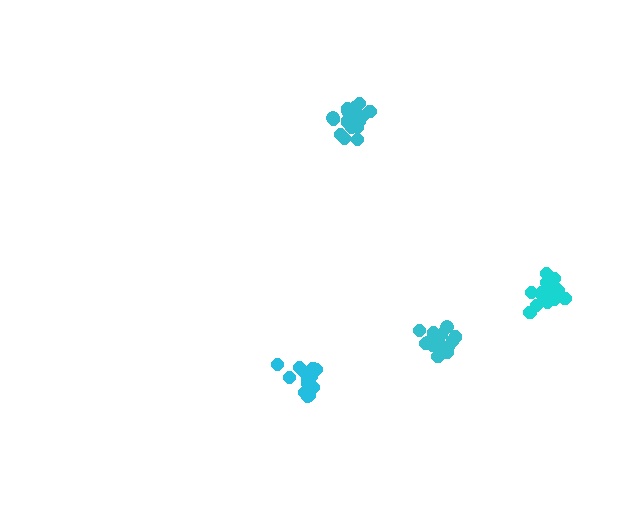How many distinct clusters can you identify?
There are 4 distinct clusters.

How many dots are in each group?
Group 1: 15 dots, Group 2: 14 dots, Group 3: 19 dots, Group 4: 18 dots (66 total).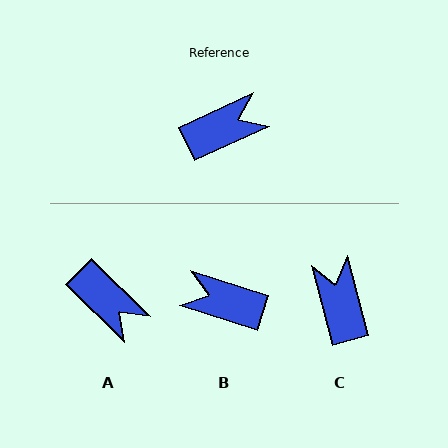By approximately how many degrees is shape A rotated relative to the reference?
Approximately 69 degrees clockwise.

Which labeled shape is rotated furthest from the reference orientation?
B, about 137 degrees away.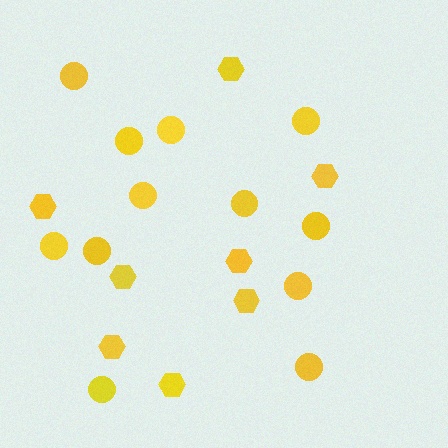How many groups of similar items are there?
There are 2 groups: one group of circles (12) and one group of hexagons (8).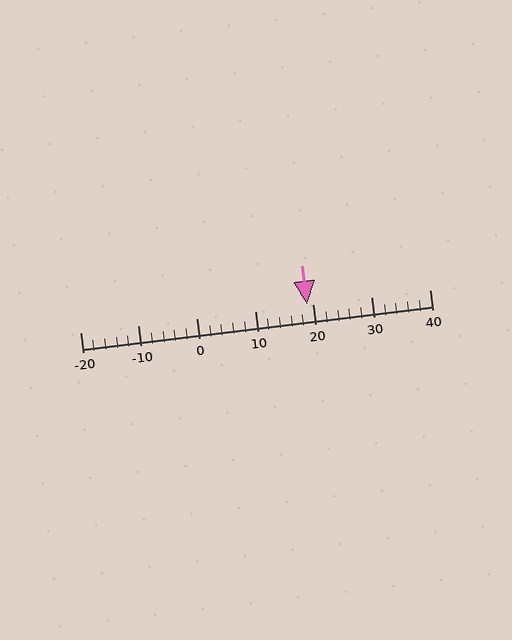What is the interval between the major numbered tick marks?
The major tick marks are spaced 10 units apart.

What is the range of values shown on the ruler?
The ruler shows values from -20 to 40.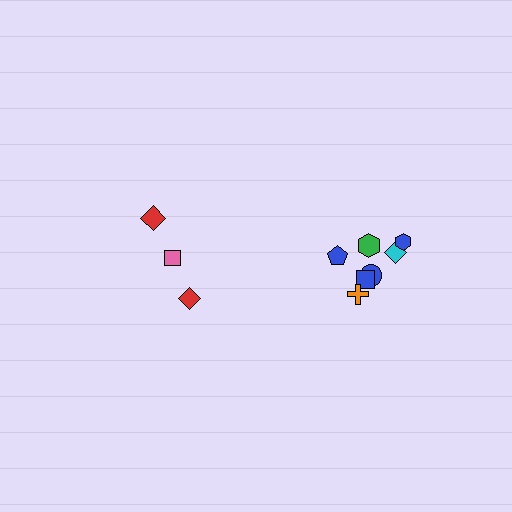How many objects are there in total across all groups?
There are 10 objects.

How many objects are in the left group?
There are 3 objects.